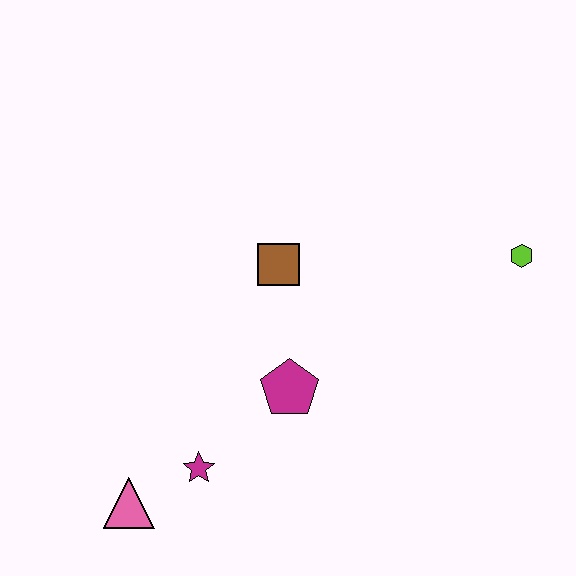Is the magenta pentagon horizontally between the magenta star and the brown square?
No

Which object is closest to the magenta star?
The pink triangle is closest to the magenta star.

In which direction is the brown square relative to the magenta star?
The brown square is above the magenta star.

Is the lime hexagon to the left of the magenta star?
No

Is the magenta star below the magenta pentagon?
Yes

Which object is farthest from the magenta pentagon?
The lime hexagon is farthest from the magenta pentagon.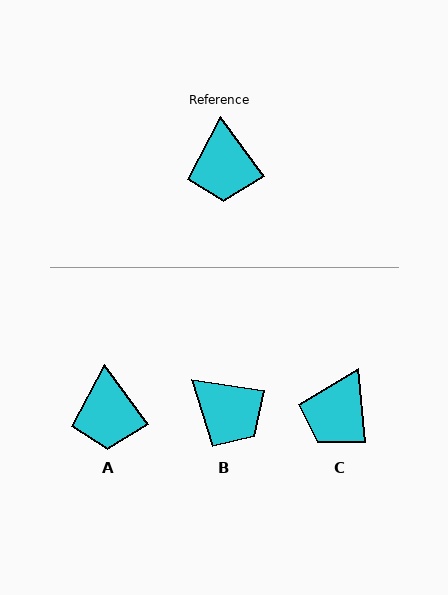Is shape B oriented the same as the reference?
No, it is off by about 45 degrees.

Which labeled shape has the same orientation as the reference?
A.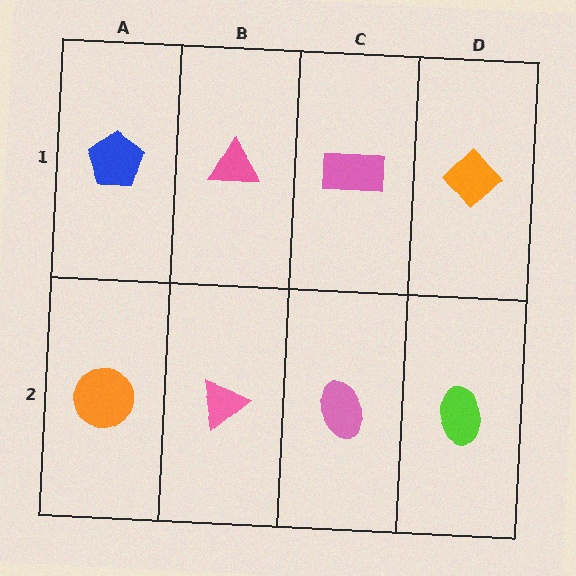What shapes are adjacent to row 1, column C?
A pink ellipse (row 2, column C), a pink triangle (row 1, column B), an orange diamond (row 1, column D).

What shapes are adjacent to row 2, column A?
A blue pentagon (row 1, column A), a pink triangle (row 2, column B).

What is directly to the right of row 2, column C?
A lime ellipse.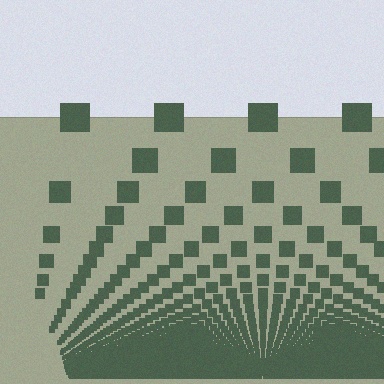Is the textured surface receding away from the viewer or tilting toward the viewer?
The surface appears to tilt toward the viewer. Texture elements get larger and sparser toward the top.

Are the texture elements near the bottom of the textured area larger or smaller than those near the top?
Smaller. The gradient is inverted — elements near the bottom are smaller and denser.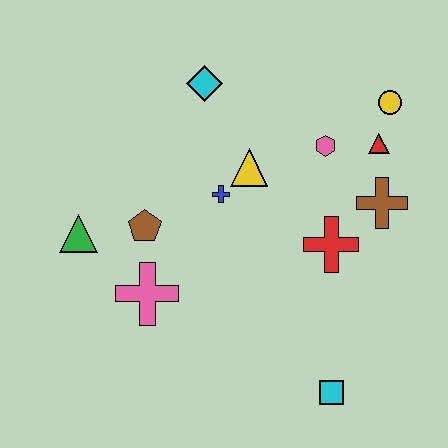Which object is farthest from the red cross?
The green triangle is farthest from the red cross.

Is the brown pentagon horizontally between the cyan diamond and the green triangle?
Yes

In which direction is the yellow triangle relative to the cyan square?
The yellow triangle is above the cyan square.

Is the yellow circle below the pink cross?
No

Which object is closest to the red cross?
The brown cross is closest to the red cross.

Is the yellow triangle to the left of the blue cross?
No